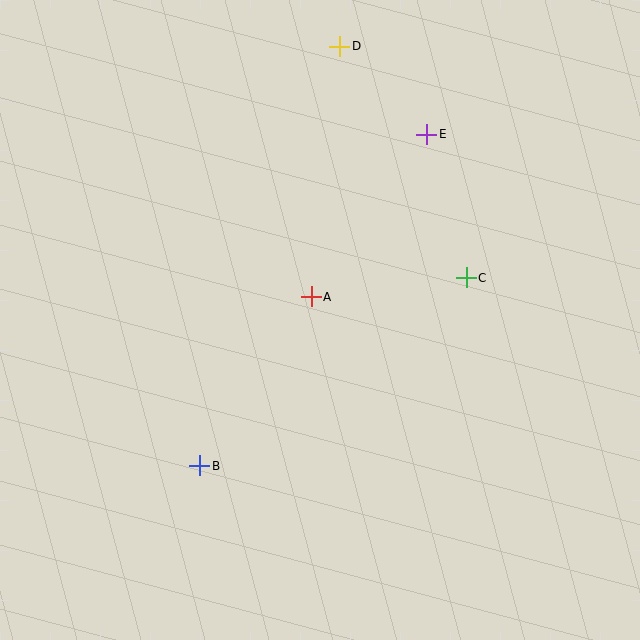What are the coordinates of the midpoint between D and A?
The midpoint between D and A is at (325, 171).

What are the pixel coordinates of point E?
Point E is at (427, 134).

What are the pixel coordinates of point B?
Point B is at (200, 466).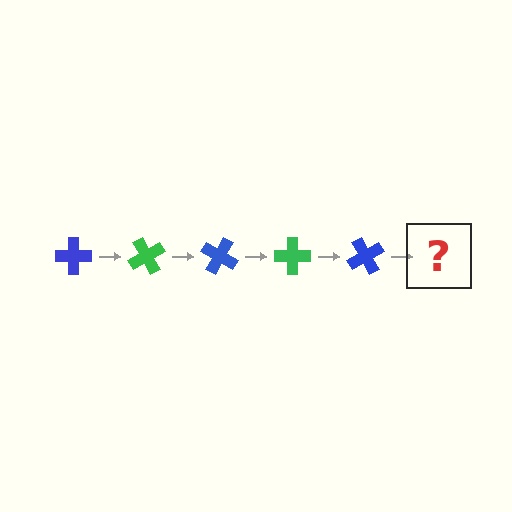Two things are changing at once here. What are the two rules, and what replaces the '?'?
The two rules are that it rotates 60 degrees each step and the color cycles through blue and green. The '?' should be a green cross, rotated 300 degrees from the start.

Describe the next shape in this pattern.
It should be a green cross, rotated 300 degrees from the start.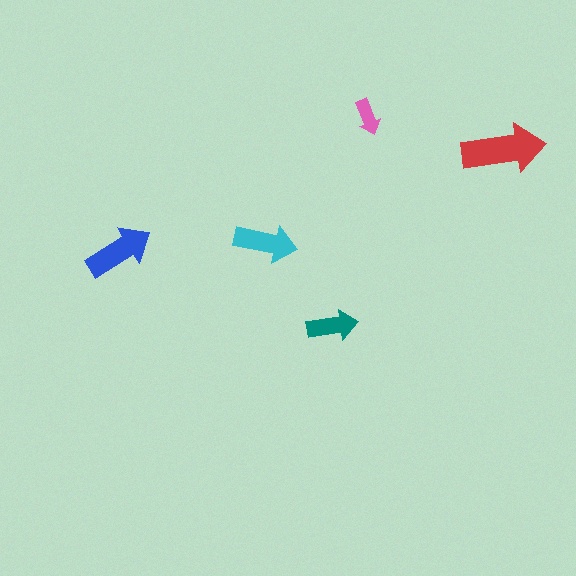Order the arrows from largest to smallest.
the red one, the blue one, the cyan one, the teal one, the pink one.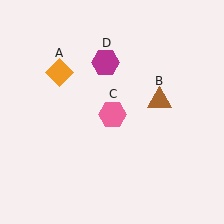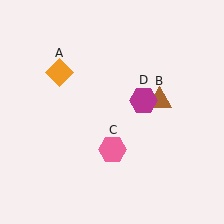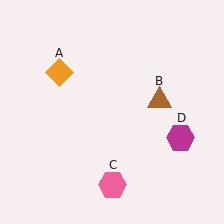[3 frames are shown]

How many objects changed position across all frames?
2 objects changed position: pink hexagon (object C), magenta hexagon (object D).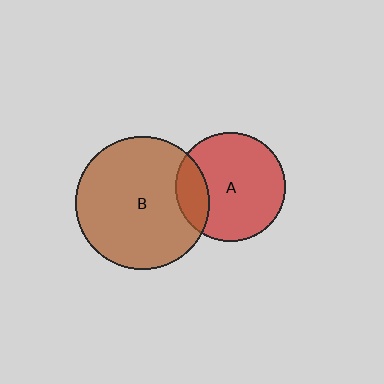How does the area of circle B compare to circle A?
Approximately 1.5 times.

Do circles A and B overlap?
Yes.